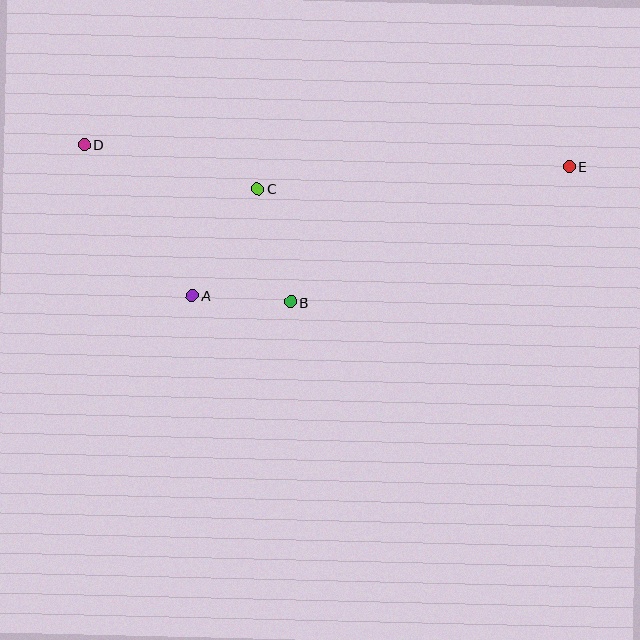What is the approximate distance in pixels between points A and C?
The distance between A and C is approximately 126 pixels.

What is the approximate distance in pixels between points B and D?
The distance between B and D is approximately 260 pixels.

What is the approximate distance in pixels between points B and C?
The distance between B and C is approximately 118 pixels.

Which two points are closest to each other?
Points A and B are closest to each other.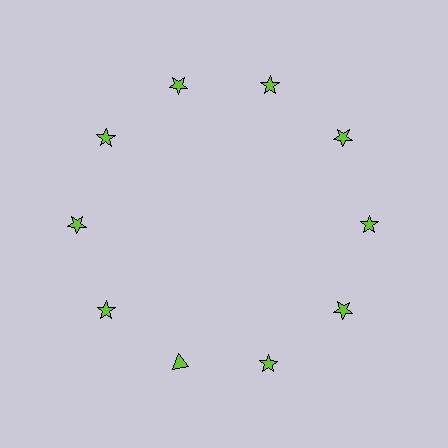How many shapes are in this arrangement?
There are 10 shapes arranged in a ring pattern.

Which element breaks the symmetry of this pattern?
The lime triangle at roughly the 7 o'clock position breaks the symmetry. All other shapes are lime stars.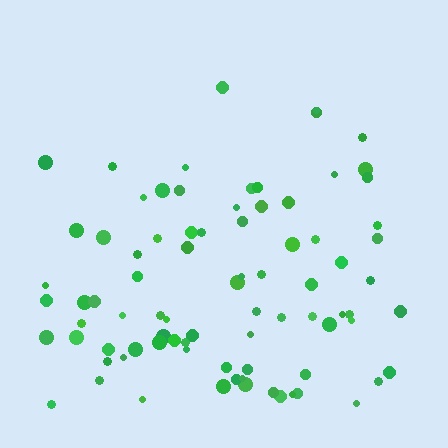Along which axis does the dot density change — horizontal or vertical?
Vertical.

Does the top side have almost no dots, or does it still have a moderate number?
Still a moderate number, just noticeably fewer than the bottom.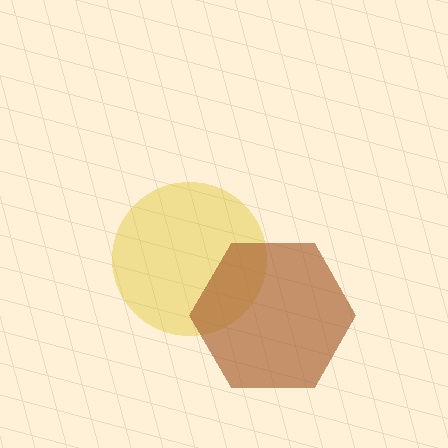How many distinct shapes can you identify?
There are 2 distinct shapes: a yellow circle, a brown hexagon.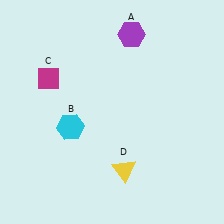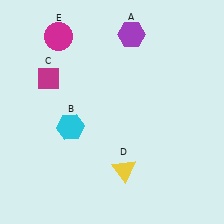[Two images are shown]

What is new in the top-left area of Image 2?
A magenta circle (E) was added in the top-left area of Image 2.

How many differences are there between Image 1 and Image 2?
There is 1 difference between the two images.